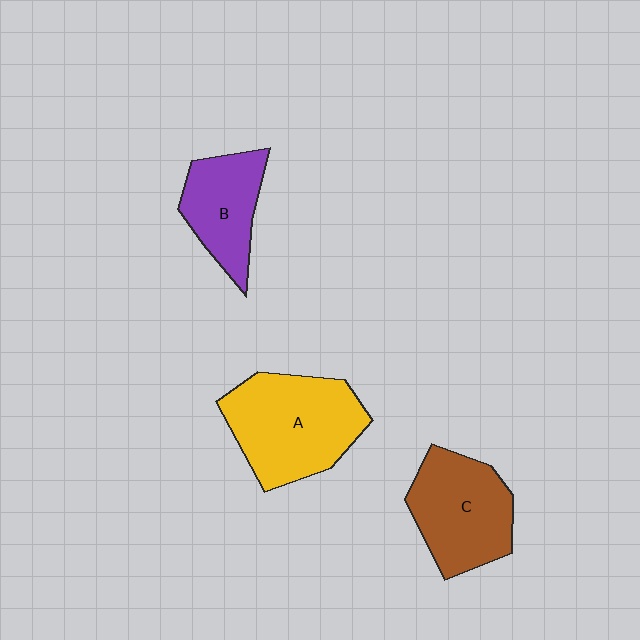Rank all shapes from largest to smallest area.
From largest to smallest: A (yellow), C (brown), B (purple).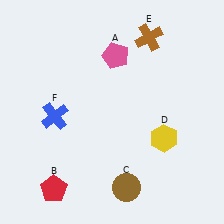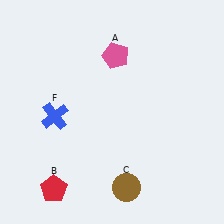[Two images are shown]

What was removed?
The yellow hexagon (D), the brown cross (E) were removed in Image 2.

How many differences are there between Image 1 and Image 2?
There are 2 differences between the two images.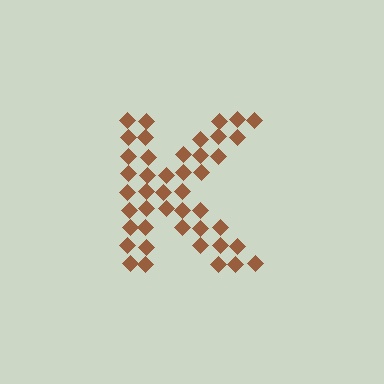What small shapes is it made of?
It is made of small diamonds.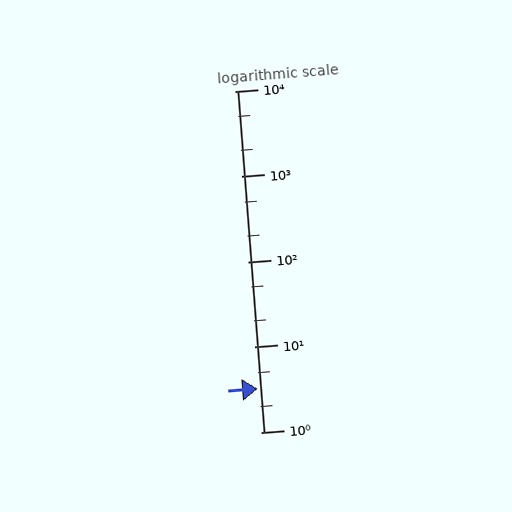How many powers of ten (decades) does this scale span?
The scale spans 4 decades, from 1 to 10000.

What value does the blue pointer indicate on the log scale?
The pointer indicates approximately 3.2.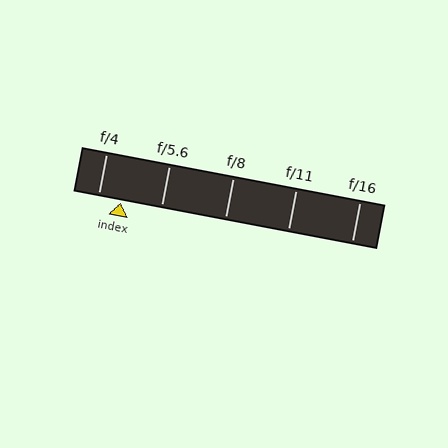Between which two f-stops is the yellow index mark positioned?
The index mark is between f/4 and f/5.6.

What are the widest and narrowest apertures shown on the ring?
The widest aperture shown is f/4 and the narrowest is f/16.